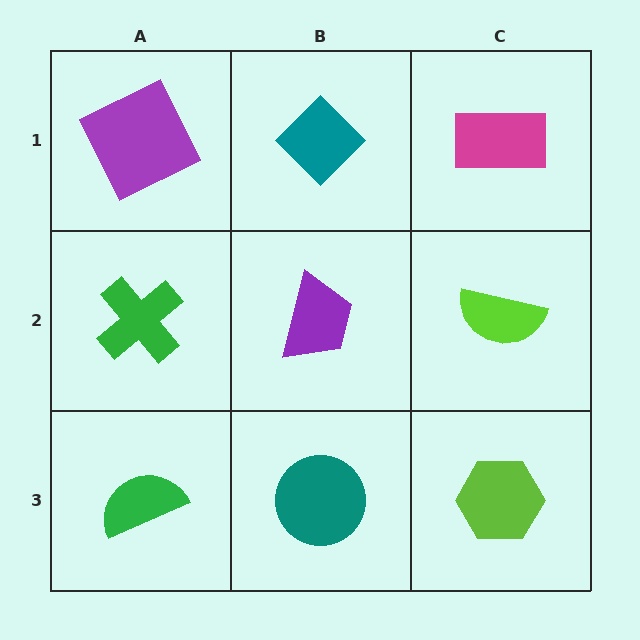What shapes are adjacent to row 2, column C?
A magenta rectangle (row 1, column C), a lime hexagon (row 3, column C), a purple trapezoid (row 2, column B).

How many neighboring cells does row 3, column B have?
3.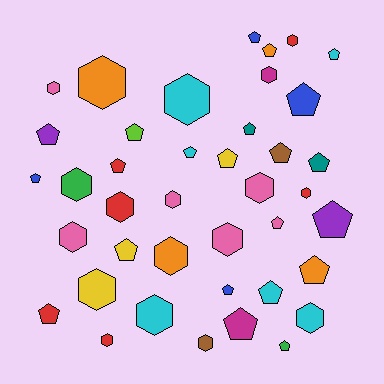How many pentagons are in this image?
There are 22 pentagons.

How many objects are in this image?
There are 40 objects.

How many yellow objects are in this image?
There are 3 yellow objects.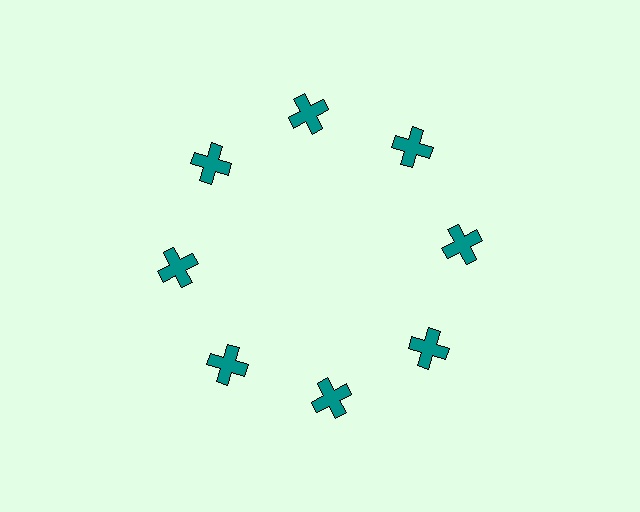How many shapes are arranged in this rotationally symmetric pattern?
There are 8 shapes, arranged in 8 groups of 1.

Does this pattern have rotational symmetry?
Yes, this pattern has 8-fold rotational symmetry. It looks the same after rotating 45 degrees around the center.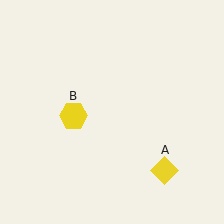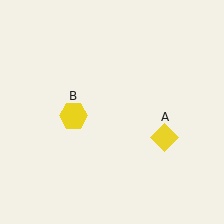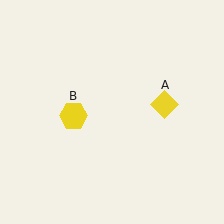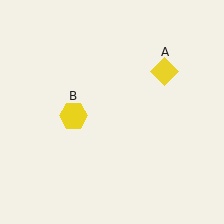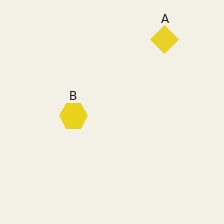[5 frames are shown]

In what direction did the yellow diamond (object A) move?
The yellow diamond (object A) moved up.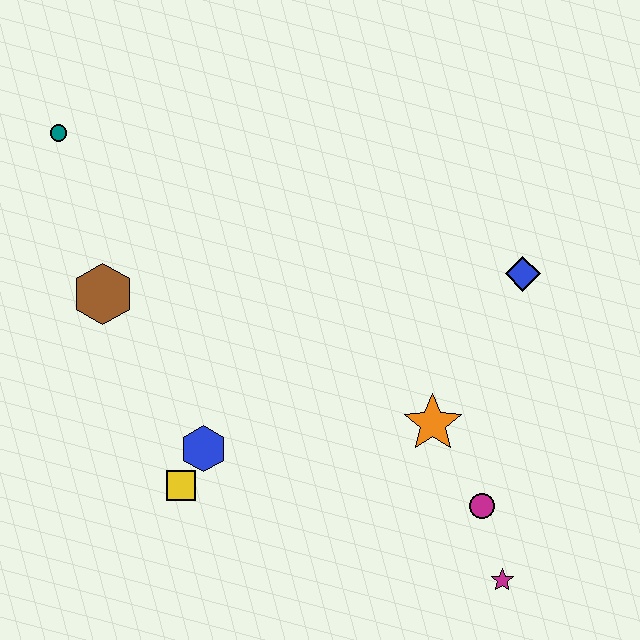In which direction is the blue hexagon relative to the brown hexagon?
The blue hexagon is below the brown hexagon.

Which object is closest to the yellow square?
The blue hexagon is closest to the yellow square.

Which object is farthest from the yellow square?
The blue diamond is farthest from the yellow square.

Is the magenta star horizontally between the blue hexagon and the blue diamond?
Yes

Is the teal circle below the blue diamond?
No